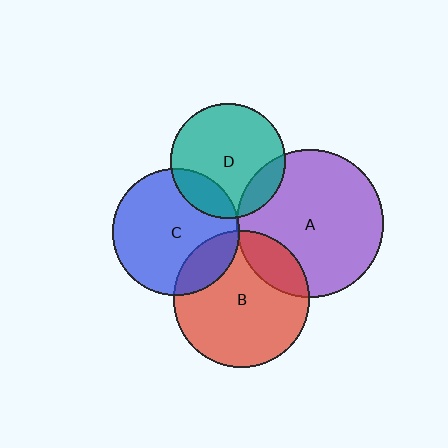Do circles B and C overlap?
Yes.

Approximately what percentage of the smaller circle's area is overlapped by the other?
Approximately 20%.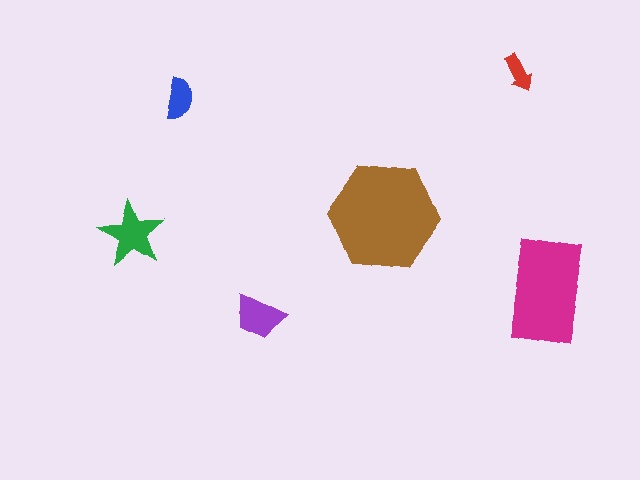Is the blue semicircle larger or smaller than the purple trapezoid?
Smaller.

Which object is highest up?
The red arrow is topmost.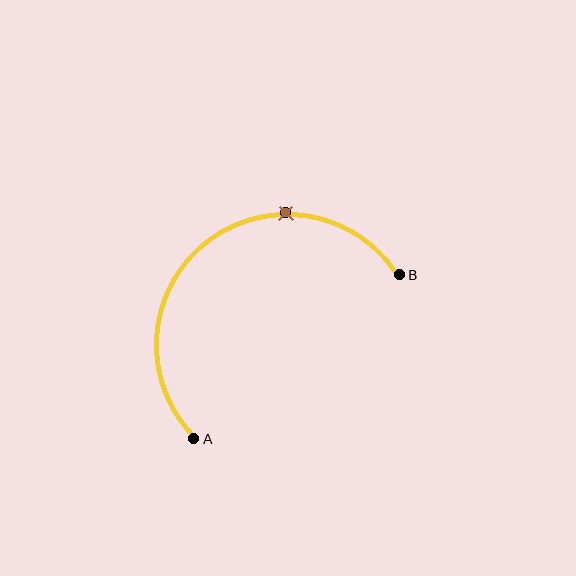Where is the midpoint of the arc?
The arc midpoint is the point on the curve farthest from the straight line joining A and B. It sits above and to the left of that line.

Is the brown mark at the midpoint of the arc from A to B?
No. The brown mark lies on the arc but is closer to endpoint B. The arc midpoint would be at the point on the curve equidistant along the arc from both A and B.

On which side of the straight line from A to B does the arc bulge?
The arc bulges above and to the left of the straight line connecting A and B.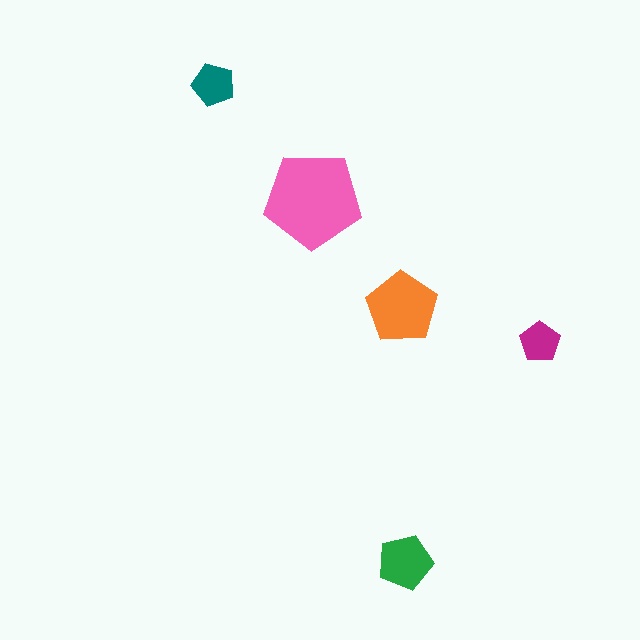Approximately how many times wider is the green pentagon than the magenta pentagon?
About 1.5 times wider.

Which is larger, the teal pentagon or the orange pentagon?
The orange one.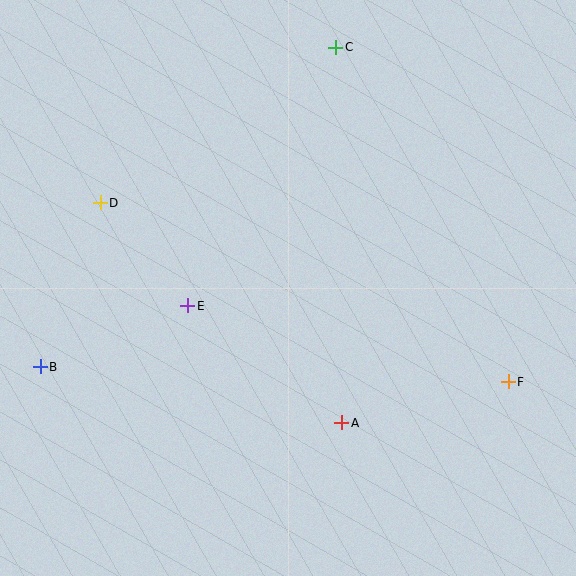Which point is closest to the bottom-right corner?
Point F is closest to the bottom-right corner.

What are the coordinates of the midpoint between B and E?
The midpoint between B and E is at (114, 336).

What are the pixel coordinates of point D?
Point D is at (100, 203).